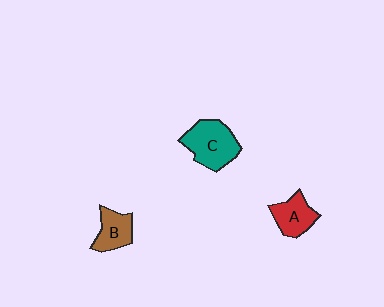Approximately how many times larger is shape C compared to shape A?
Approximately 1.5 times.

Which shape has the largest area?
Shape C (teal).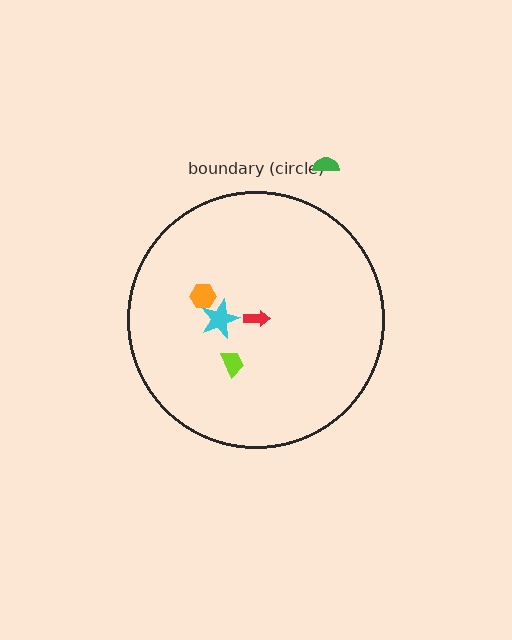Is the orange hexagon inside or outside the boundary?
Inside.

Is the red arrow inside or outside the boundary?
Inside.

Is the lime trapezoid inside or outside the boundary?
Inside.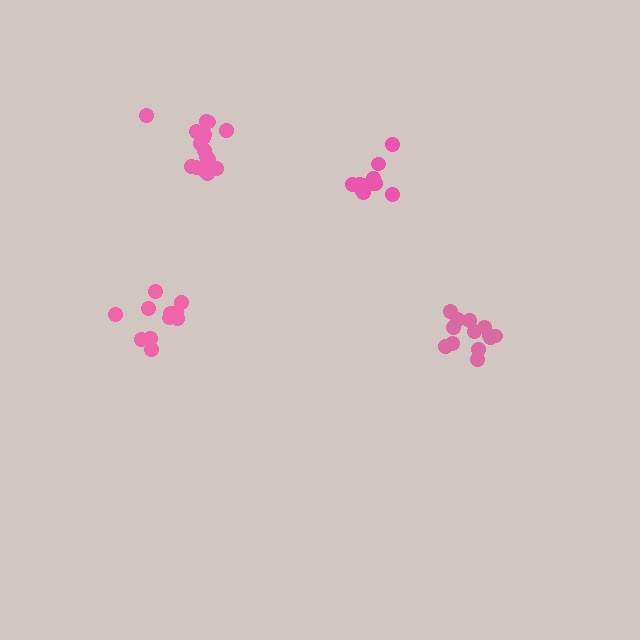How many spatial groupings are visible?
There are 4 spatial groupings.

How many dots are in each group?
Group 1: 16 dots, Group 2: 11 dots, Group 3: 10 dots, Group 4: 13 dots (50 total).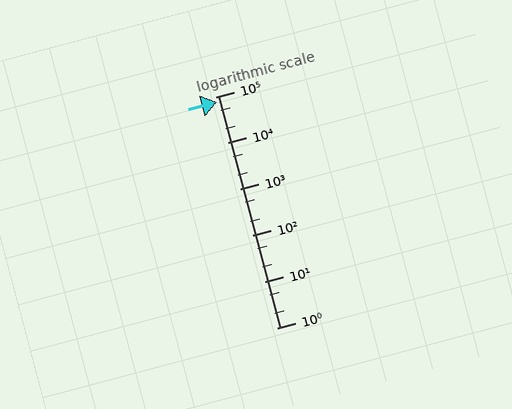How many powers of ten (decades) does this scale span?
The scale spans 5 decades, from 1 to 100000.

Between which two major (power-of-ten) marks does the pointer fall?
The pointer is between 10000 and 100000.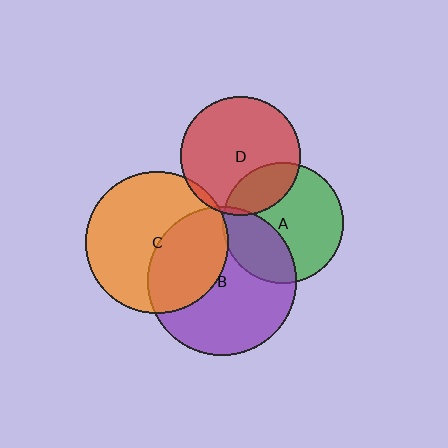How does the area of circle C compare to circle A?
Approximately 1.4 times.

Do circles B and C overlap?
Yes.